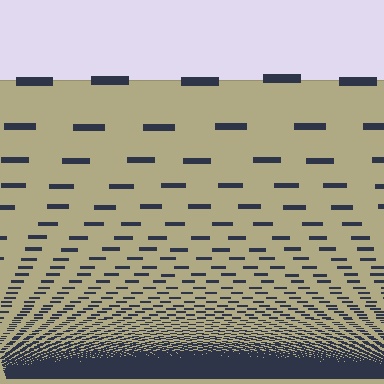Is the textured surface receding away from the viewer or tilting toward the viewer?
The surface appears to tilt toward the viewer. Texture elements get larger and sparser toward the top.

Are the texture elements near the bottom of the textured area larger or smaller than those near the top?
Smaller. The gradient is inverted — elements near the bottom are smaller and denser.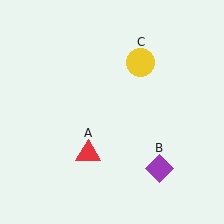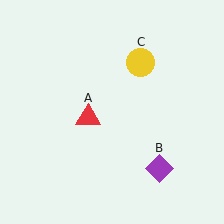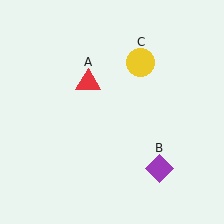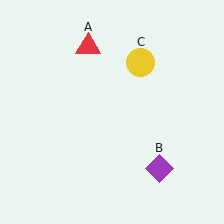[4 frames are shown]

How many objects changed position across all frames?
1 object changed position: red triangle (object A).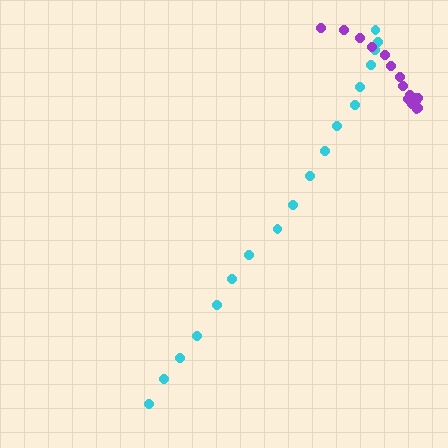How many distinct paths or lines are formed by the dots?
There are 2 distinct paths.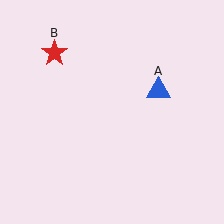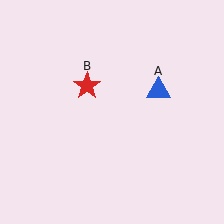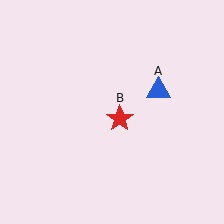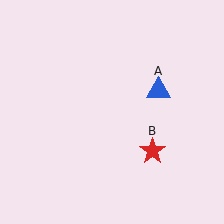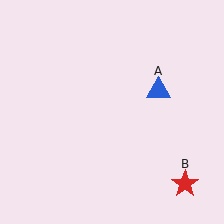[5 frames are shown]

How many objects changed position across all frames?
1 object changed position: red star (object B).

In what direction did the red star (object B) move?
The red star (object B) moved down and to the right.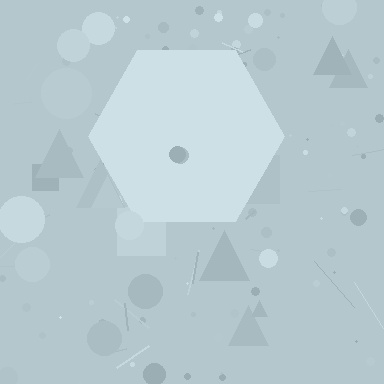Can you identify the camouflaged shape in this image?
The camouflaged shape is a hexagon.